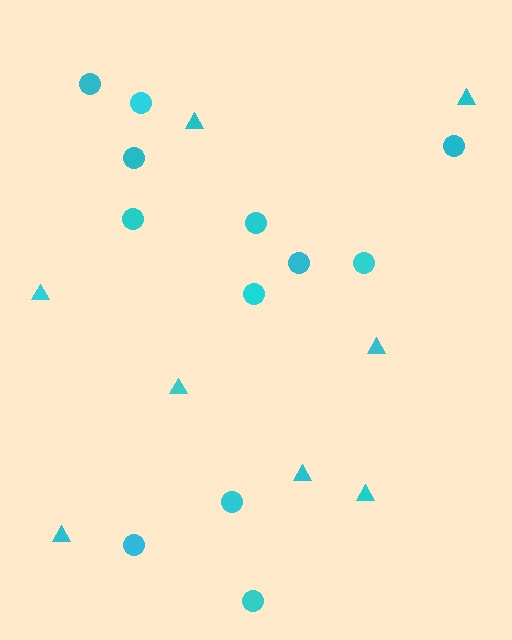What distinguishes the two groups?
There are 2 groups: one group of triangles (8) and one group of circles (12).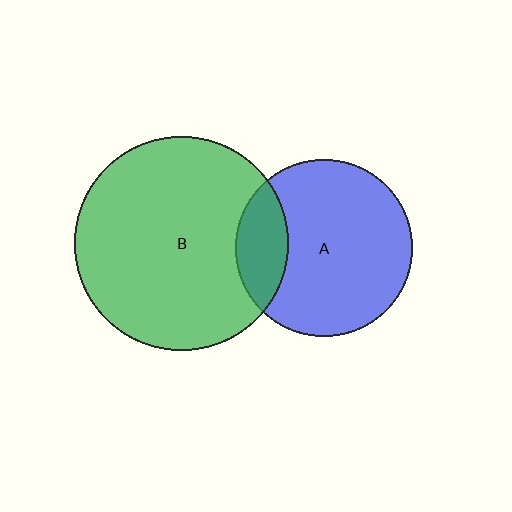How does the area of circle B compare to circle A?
Approximately 1.5 times.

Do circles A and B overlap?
Yes.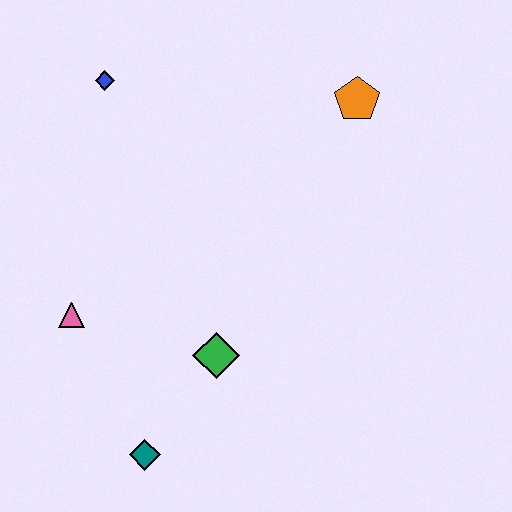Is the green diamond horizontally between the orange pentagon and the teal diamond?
Yes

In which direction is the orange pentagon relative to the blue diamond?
The orange pentagon is to the right of the blue diamond.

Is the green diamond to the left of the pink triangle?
No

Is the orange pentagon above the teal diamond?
Yes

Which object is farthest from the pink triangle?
The orange pentagon is farthest from the pink triangle.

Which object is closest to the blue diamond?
The pink triangle is closest to the blue diamond.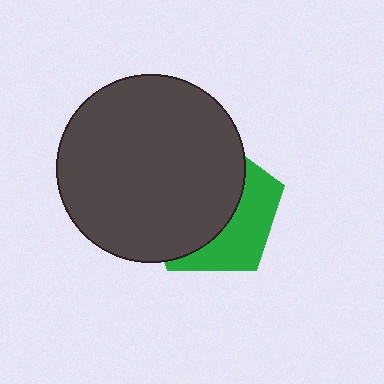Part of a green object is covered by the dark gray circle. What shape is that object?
It is a pentagon.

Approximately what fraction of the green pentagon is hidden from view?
Roughly 62% of the green pentagon is hidden behind the dark gray circle.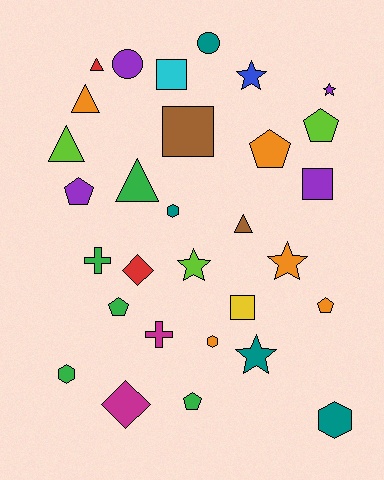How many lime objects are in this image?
There are 3 lime objects.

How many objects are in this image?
There are 30 objects.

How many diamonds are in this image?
There are 2 diamonds.